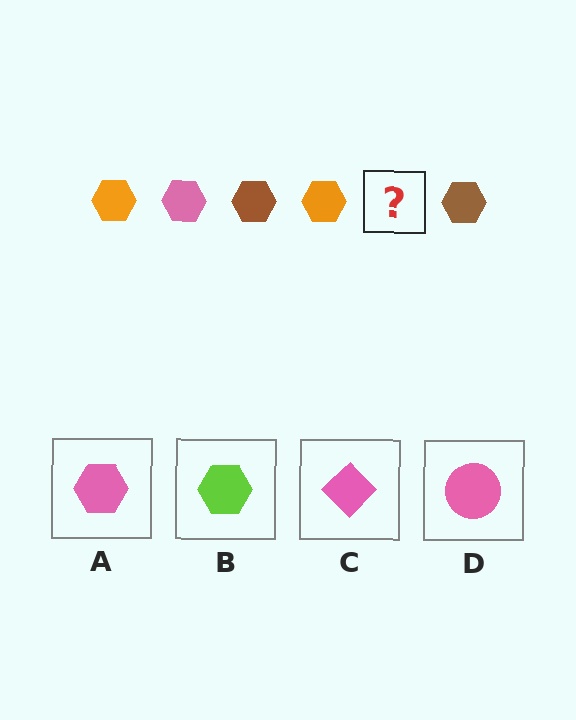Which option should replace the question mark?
Option A.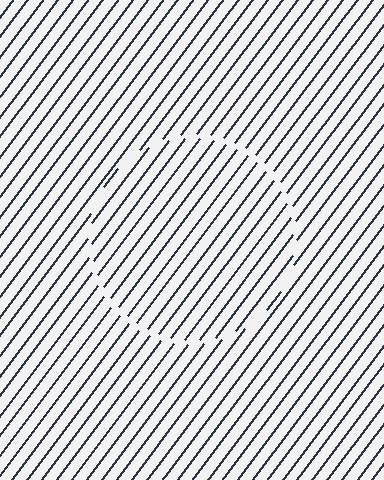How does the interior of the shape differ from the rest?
The interior of the shape contains the same grating, shifted by half a period — the contour is defined by the phase discontinuity where line-ends from the inner and outer gratings abut.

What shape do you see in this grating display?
An illusory circle. The interior of the shape contains the same grating, shifted by half a period — the contour is defined by the phase discontinuity where line-ends from the inner and outer gratings abut.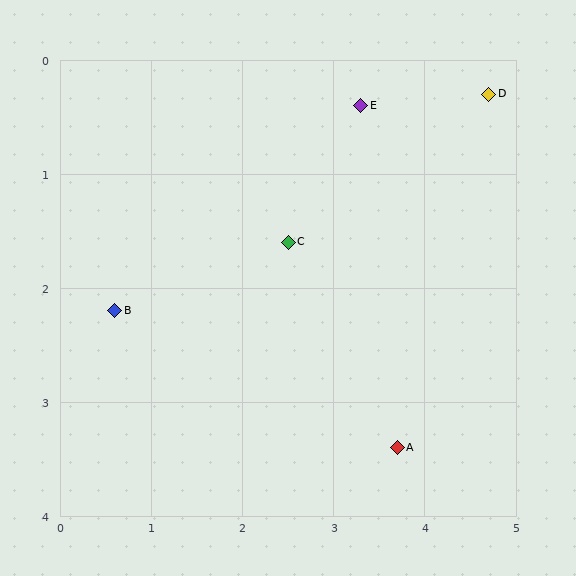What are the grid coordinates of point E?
Point E is at approximately (3.3, 0.4).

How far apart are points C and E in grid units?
Points C and E are about 1.4 grid units apart.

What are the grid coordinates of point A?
Point A is at approximately (3.7, 3.4).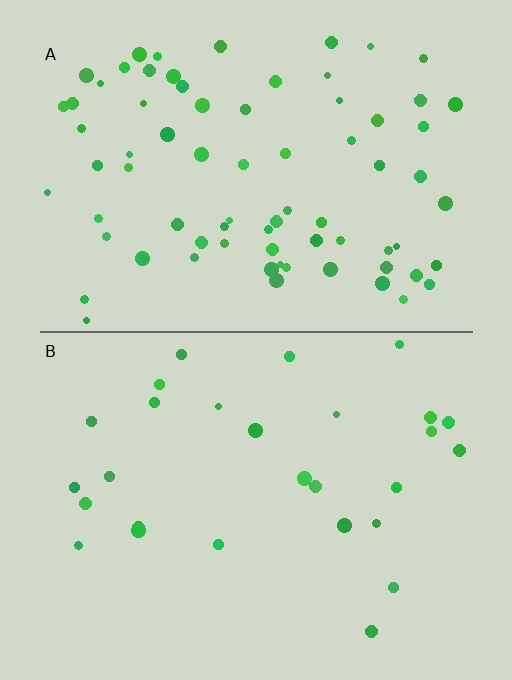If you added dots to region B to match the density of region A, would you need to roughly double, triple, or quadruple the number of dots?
Approximately triple.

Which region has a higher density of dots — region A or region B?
A (the top).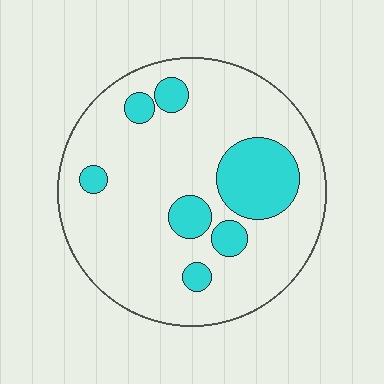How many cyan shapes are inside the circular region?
7.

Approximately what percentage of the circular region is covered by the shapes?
Approximately 20%.